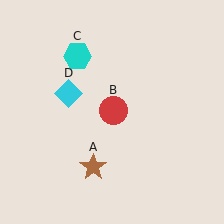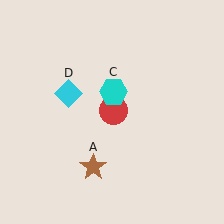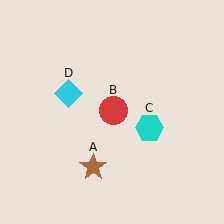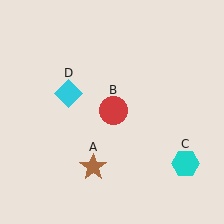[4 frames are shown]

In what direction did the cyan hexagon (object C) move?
The cyan hexagon (object C) moved down and to the right.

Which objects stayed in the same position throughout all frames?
Brown star (object A) and red circle (object B) and cyan diamond (object D) remained stationary.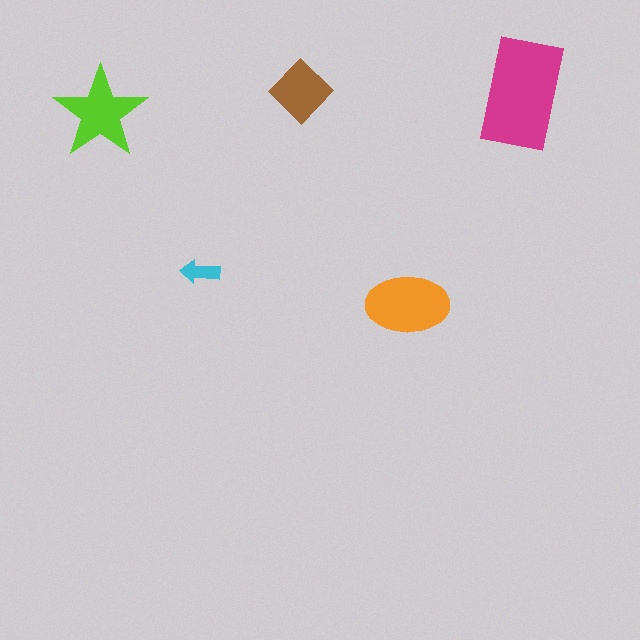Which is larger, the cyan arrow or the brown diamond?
The brown diamond.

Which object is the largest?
The magenta rectangle.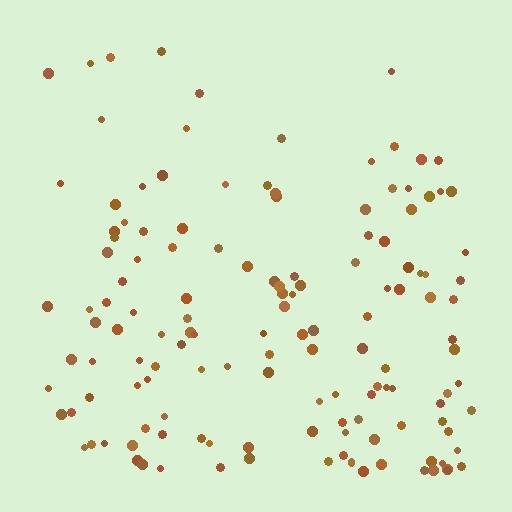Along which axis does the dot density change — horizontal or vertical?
Vertical.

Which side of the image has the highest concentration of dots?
The bottom.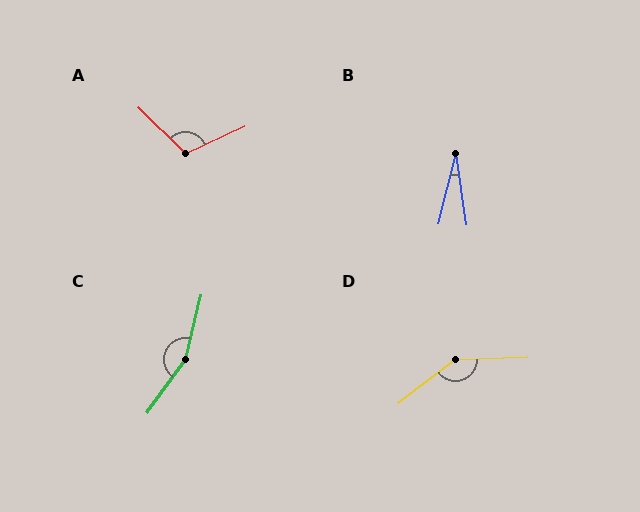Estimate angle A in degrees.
Approximately 111 degrees.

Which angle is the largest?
C, at approximately 157 degrees.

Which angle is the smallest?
B, at approximately 22 degrees.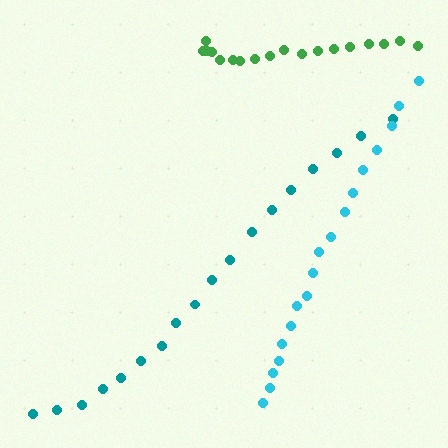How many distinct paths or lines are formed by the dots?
There are 3 distinct paths.